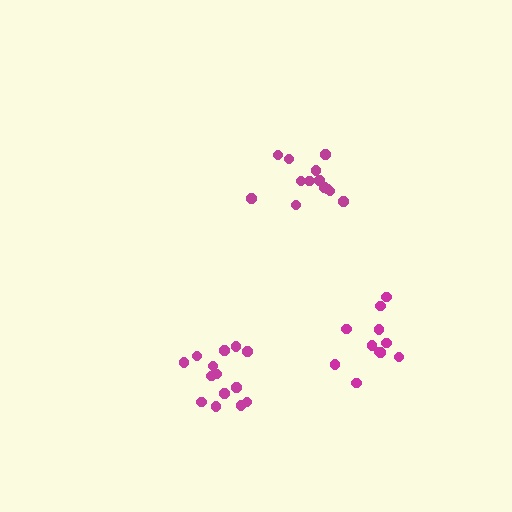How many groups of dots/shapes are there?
There are 3 groups.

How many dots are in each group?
Group 1: 13 dots, Group 2: 11 dots, Group 3: 14 dots (38 total).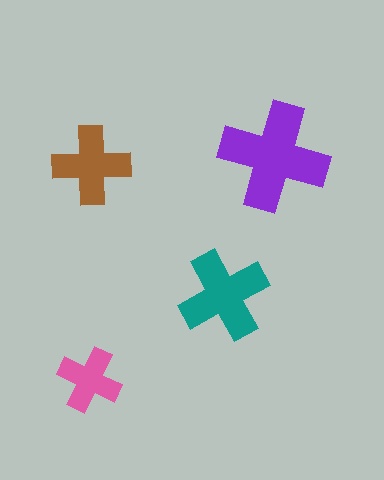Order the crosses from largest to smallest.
the purple one, the teal one, the brown one, the pink one.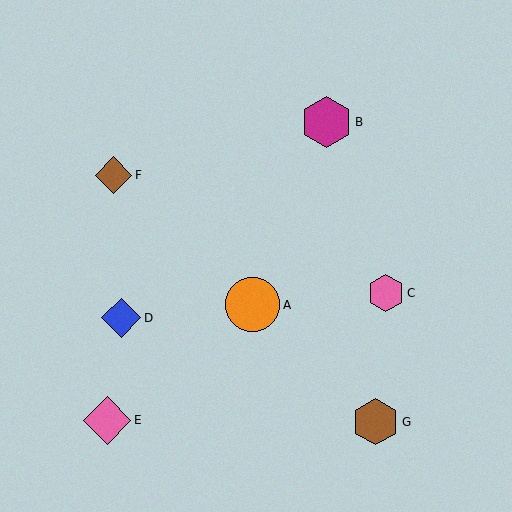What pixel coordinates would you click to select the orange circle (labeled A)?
Click at (252, 305) to select the orange circle A.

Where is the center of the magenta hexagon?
The center of the magenta hexagon is at (327, 122).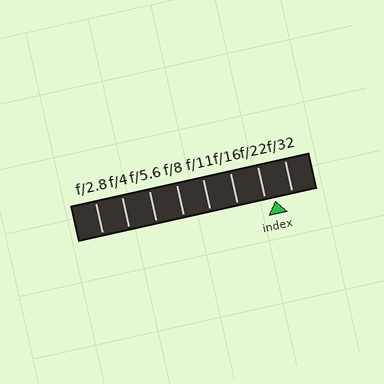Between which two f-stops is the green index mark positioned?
The index mark is between f/22 and f/32.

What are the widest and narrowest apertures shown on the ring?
The widest aperture shown is f/2.8 and the narrowest is f/32.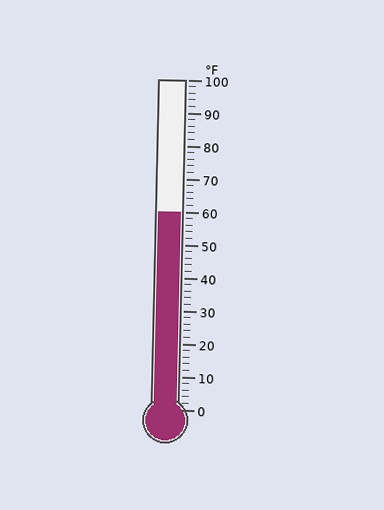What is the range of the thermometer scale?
The thermometer scale ranges from 0°F to 100°F.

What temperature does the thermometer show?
The thermometer shows approximately 60°F.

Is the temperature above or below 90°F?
The temperature is below 90°F.